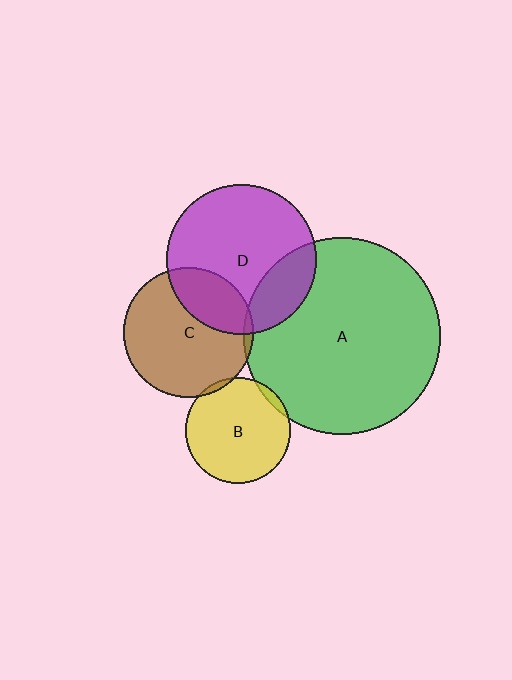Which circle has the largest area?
Circle A (green).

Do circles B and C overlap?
Yes.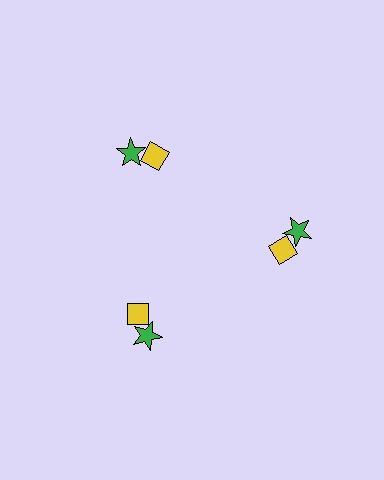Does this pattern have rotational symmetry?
Yes, this pattern has 3-fold rotational symmetry. It looks the same after rotating 120 degrees around the center.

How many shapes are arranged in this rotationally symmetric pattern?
There are 6 shapes, arranged in 3 groups of 2.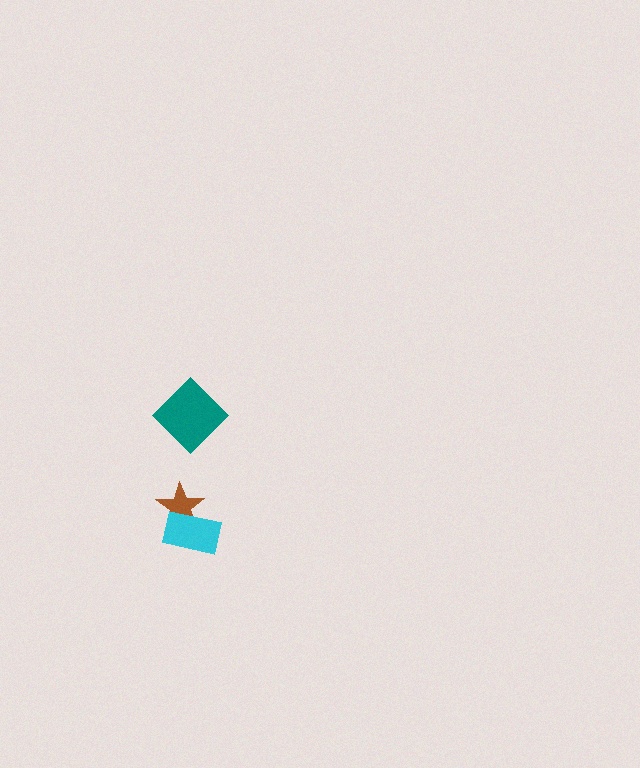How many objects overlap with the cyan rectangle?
1 object overlaps with the cyan rectangle.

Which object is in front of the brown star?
The cyan rectangle is in front of the brown star.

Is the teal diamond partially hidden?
No, no other shape covers it.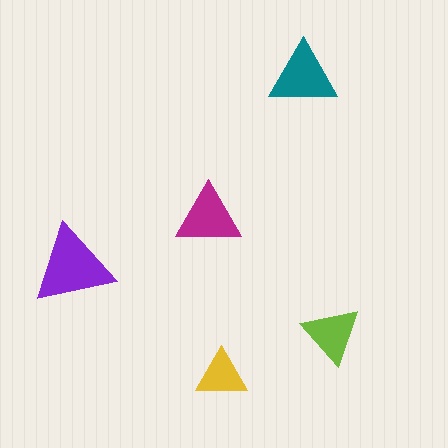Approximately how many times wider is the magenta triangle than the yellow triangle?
About 1.5 times wider.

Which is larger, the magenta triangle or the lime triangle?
The magenta one.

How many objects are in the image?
There are 5 objects in the image.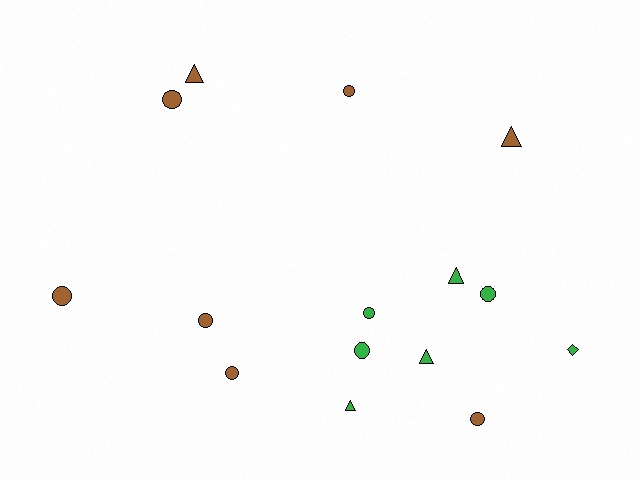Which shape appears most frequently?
Circle, with 9 objects.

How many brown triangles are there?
There are 2 brown triangles.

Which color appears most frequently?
Brown, with 8 objects.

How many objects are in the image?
There are 15 objects.